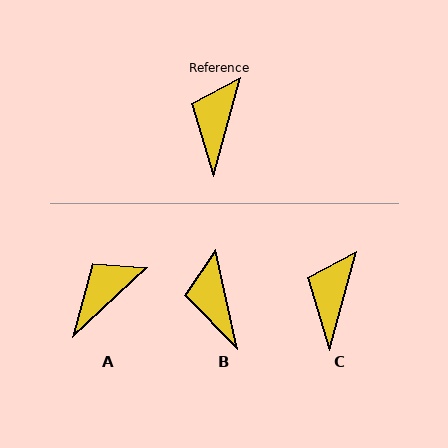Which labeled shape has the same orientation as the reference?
C.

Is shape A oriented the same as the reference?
No, it is off by about 32 degrees.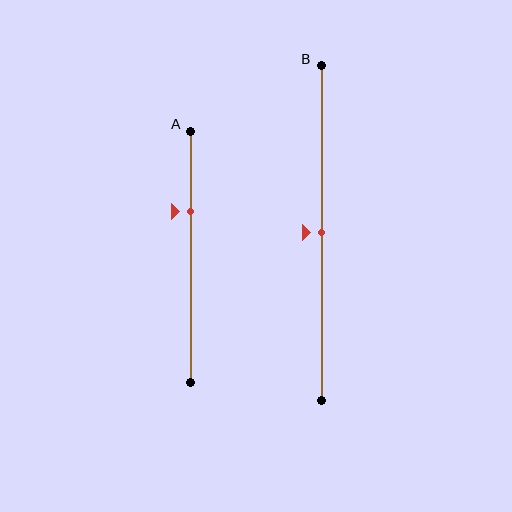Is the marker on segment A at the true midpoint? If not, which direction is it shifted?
No, the marker on segment A is shifted upward by about 18% of the segment length.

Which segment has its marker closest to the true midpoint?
Segment B has its marker closest to the true midpoint.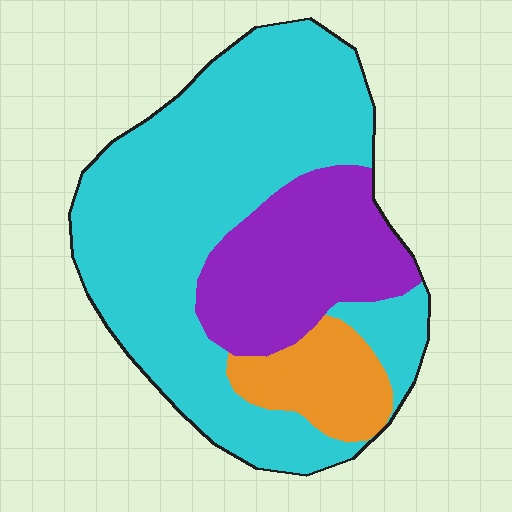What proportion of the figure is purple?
Purple takes up about one quarter (1/4) of the figure.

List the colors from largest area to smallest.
From largest to smallest: cyan, purple, orange.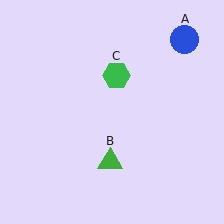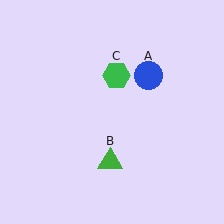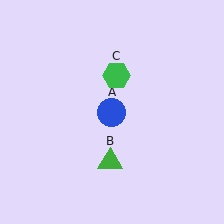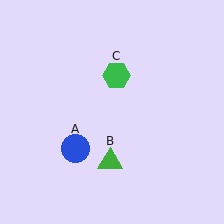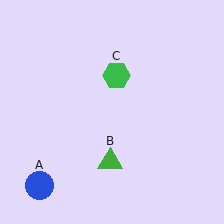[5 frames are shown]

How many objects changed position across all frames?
1 object changed position: blue circle (object A).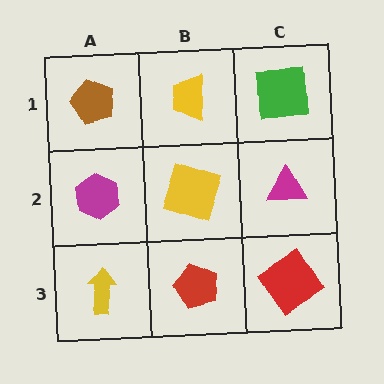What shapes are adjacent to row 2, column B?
A yellow trapezoid (row 1, column B), a red pentagon (row 3, column B), a magenta hexagon (row 2, column A), a magenta triangle (row 2, column C).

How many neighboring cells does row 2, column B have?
4.